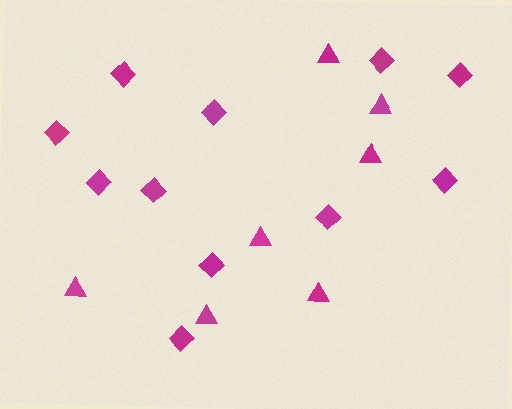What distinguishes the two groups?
There are 2 groups: one group of triangles (7) and one group of diamonds (11).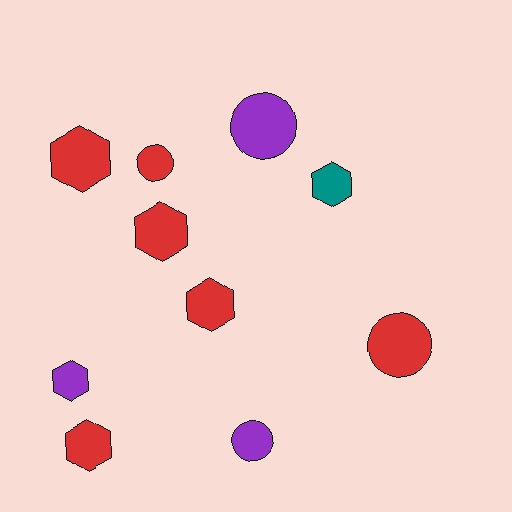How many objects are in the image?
There are 10 objects.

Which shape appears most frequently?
Hexagon, with 6 objects.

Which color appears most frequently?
Red, with 6 objects.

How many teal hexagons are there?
There is 1 teal hexagon.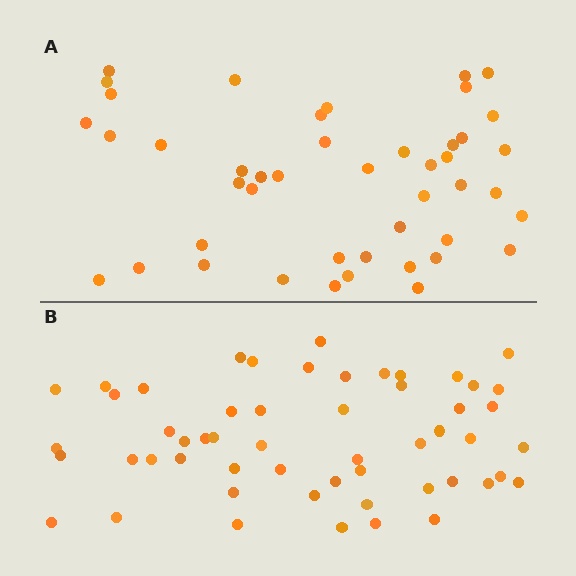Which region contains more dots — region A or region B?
Region B (the bottom region) has more dots.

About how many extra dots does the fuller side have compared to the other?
Region B has roughly 8 or so more dots than region A.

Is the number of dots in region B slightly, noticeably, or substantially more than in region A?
Region B has only slightly more — the two regions are fairly close. The ratio is roughly 1.2 to 1.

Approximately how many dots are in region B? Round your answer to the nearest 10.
About 50 dots. (The exact count is 54, which rounds to 50.)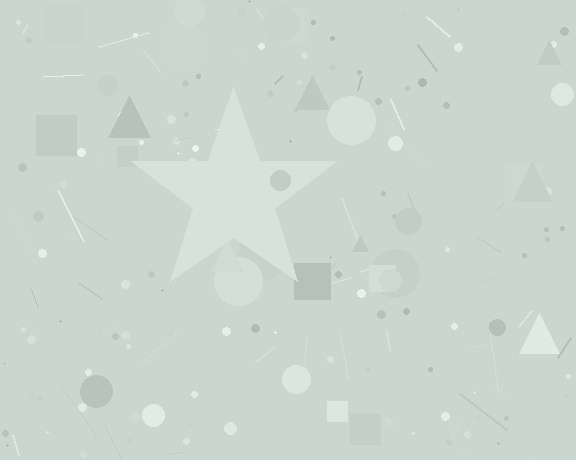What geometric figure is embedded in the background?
A star is embedded in the background.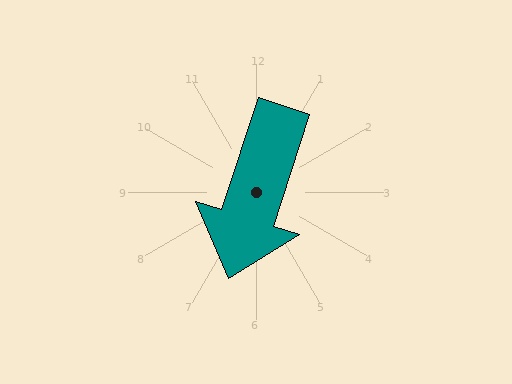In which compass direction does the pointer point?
South.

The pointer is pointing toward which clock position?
Roughly 7 o'clock.